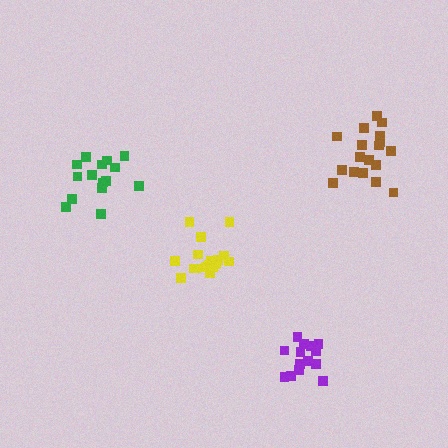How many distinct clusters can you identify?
There are 4 distinct clusters.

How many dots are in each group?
Group 1: 18 dots, Group 2: 17 dots, Group 3: 14 dots, Group 4: 15 dots (64 total).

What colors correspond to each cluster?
The clusters are colored: brown, yellow, purple, green.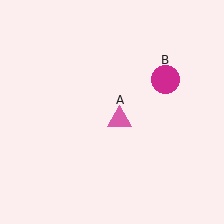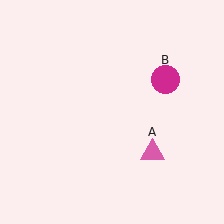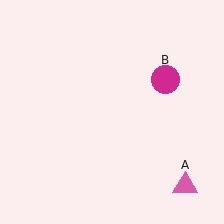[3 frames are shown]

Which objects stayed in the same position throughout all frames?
Magenta circle (object B) remained stationary.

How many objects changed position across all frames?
1 object changed position: pink triangle (object A).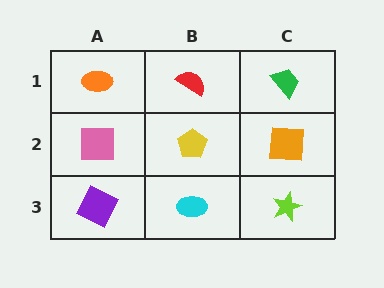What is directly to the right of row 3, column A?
A cyan ellipse.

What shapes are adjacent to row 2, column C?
A green trapezoid (row 1, column C), a lime star (row 3, column C), a yellow pentagon (row 2, column B).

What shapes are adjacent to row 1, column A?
A pink square (row 2, column A), a red semicircle (row 1, column B).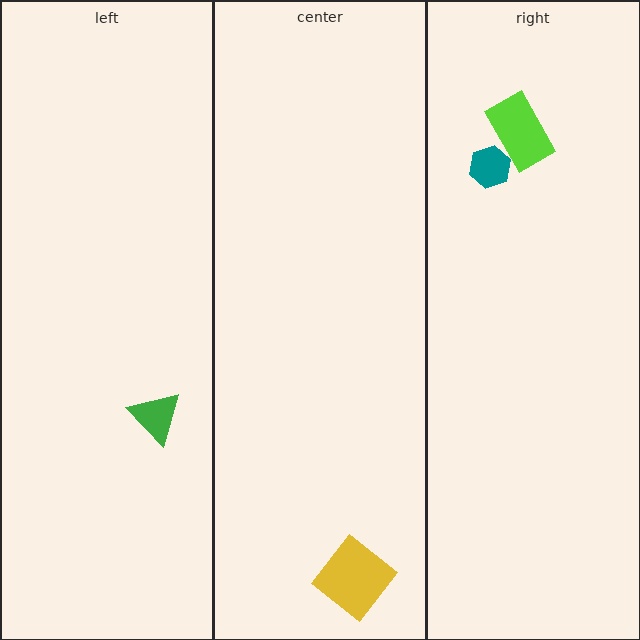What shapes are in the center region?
The yellow diamond.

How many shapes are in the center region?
1.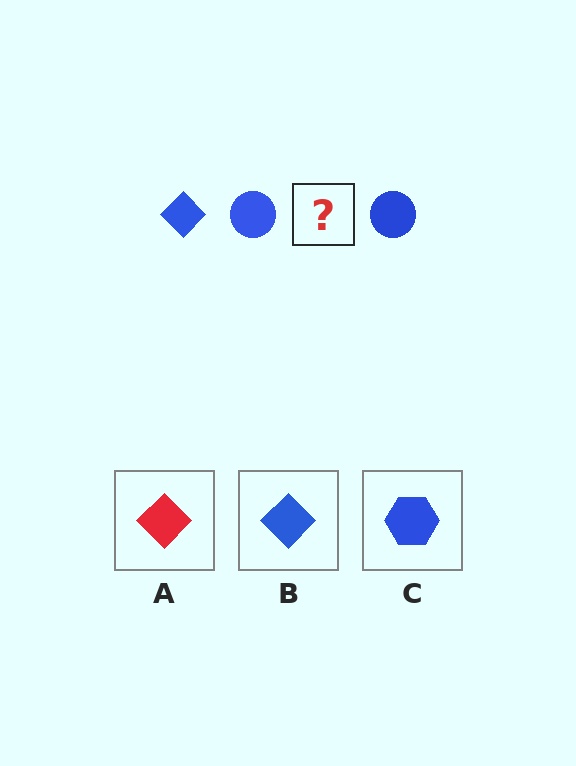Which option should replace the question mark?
Option B.